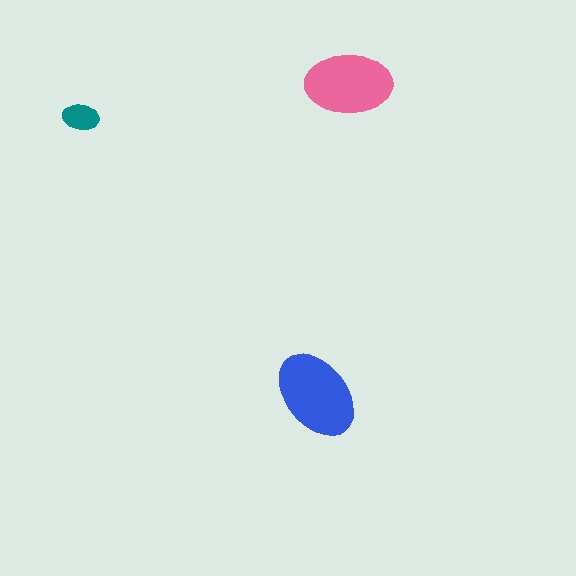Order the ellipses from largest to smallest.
the blue one, the pink one, the teal one.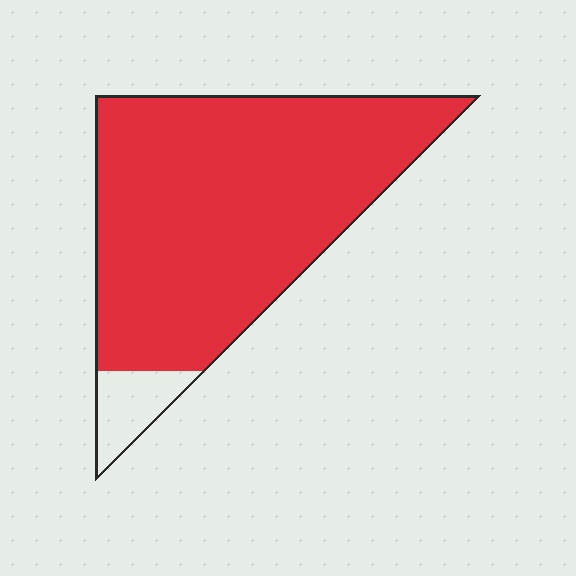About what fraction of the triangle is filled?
About nine tenths (9/10).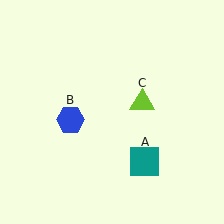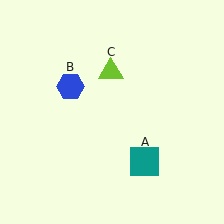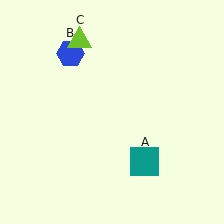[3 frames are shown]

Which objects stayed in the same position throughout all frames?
Teal square (object A) remained stationary.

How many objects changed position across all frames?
2 objects changed position: blue hexagon (object B), lime triangle (object C).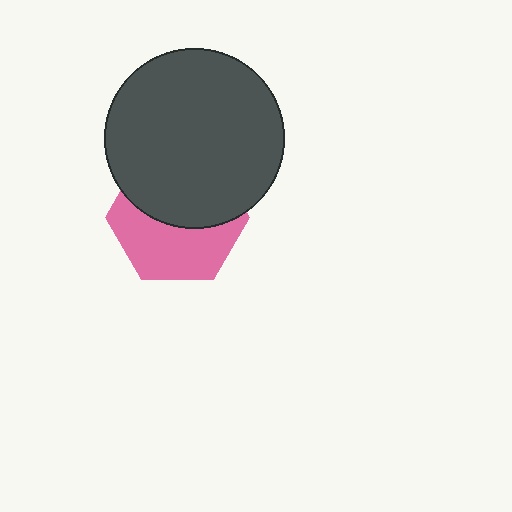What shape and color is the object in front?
The object in front is a dark gray circle.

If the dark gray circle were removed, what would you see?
You would see the complete pink hexagon.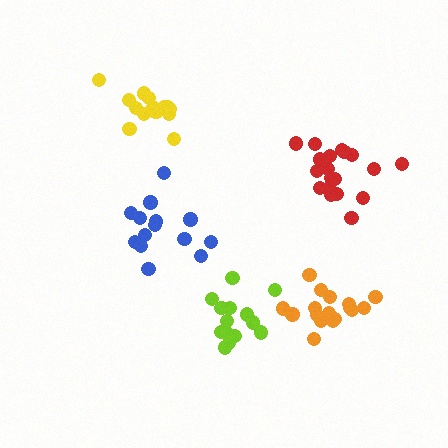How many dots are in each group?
Group 1: 14 dots, Group 2: 14 dots, Group 3: 20 dots, Group 4: 15 dots, Group 5: 17 dots (80 total).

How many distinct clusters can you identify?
There are 5 distinct clusters.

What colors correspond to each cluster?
The clusters are colored: lime, blue, red, yellow, orange.